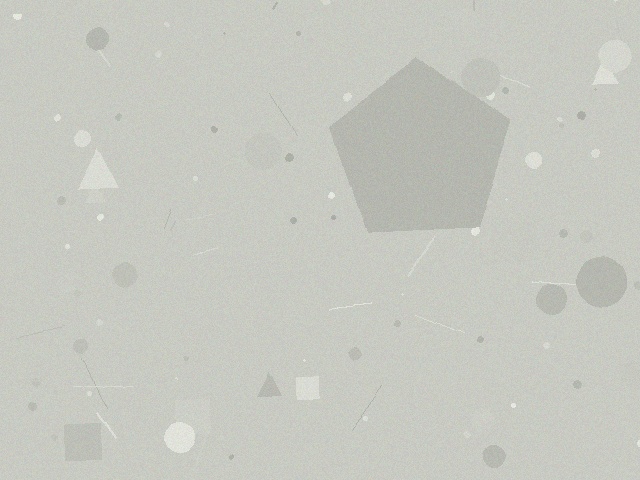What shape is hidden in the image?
A pentagon is hidden in the image.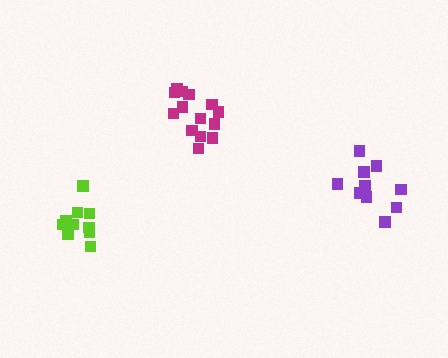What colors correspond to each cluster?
The clusters are colored: magenta, purple, lime.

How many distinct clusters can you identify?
There are 3 distinct clusters.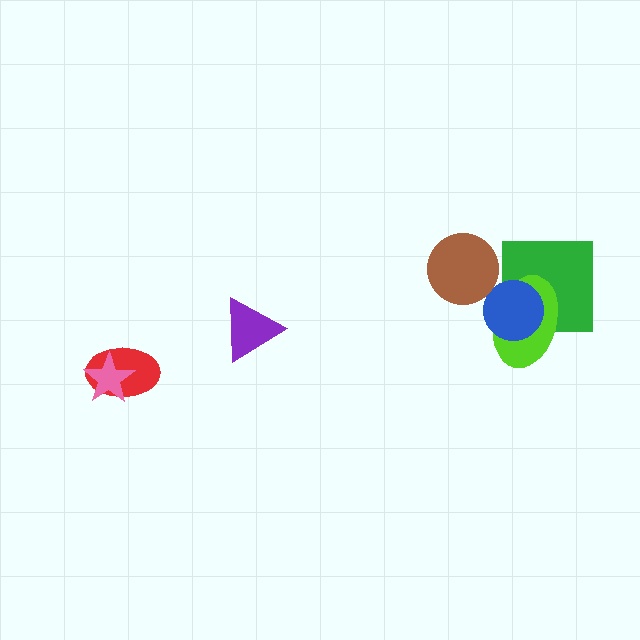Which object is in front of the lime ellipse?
The blue circle is in front of the lime ellipse.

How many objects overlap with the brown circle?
0 objects overlap with the brown circle.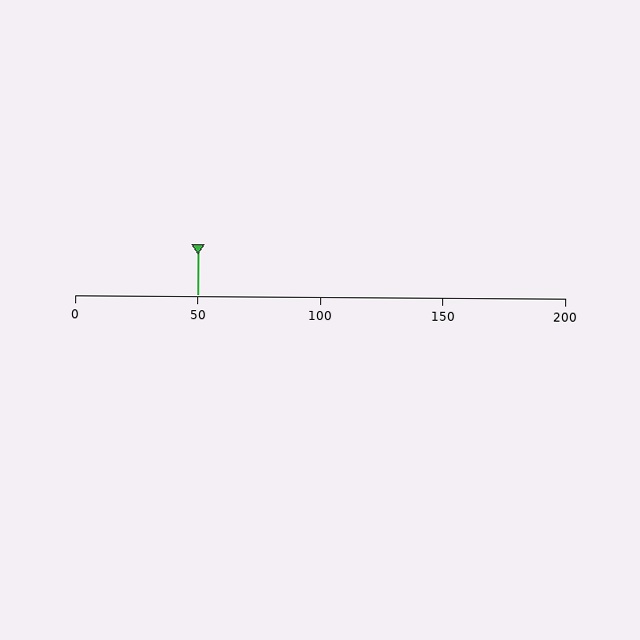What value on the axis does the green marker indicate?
The marker indicates approximately 50.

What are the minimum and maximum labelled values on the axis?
The axis runs from 0 to 200.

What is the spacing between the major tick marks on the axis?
The major ticks are spaced 50 apart.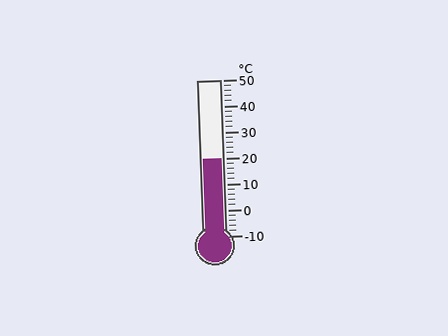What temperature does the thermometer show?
The thermometer shows approximately 20°C.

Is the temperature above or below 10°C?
The temperature is above 10°C.